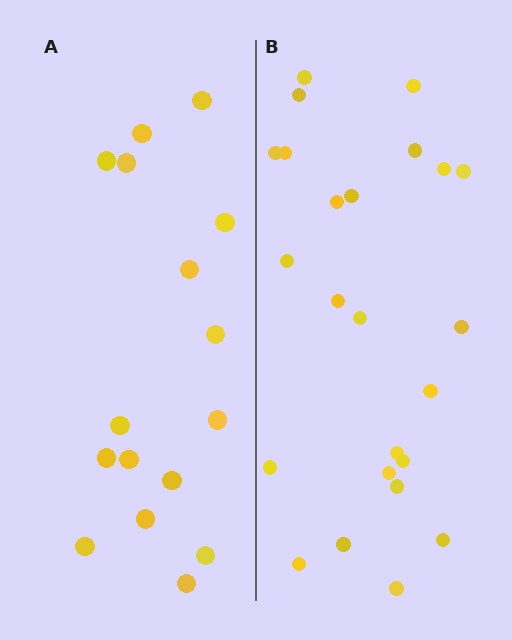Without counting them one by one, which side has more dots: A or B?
Region B (the right region) has more dots.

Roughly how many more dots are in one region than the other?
Region B has roughly 8 or so more dots than region A.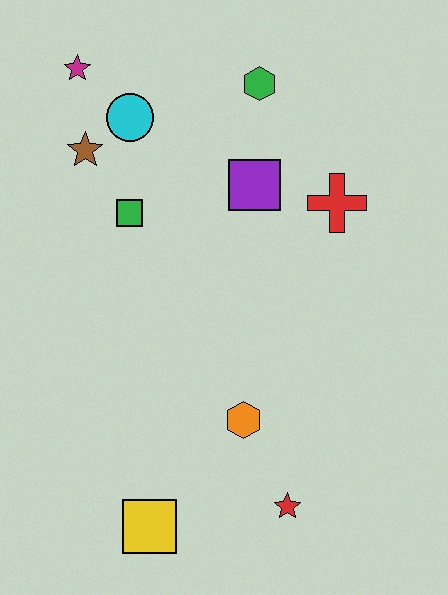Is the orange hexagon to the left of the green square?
No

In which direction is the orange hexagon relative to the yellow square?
The orange hexagon is above the yellow square.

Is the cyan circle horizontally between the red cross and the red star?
No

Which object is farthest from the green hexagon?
The yellow square is farthest from the green hexagon.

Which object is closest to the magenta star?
The cyan circle is closest to the magenta star.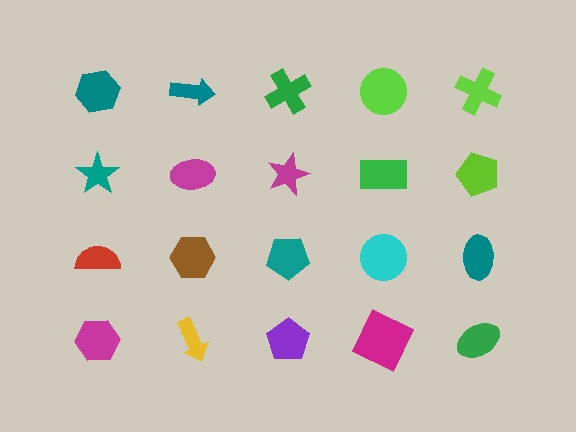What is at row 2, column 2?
A magenta ellipse.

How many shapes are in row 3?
5 shapes.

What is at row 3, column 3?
A teal pentagon.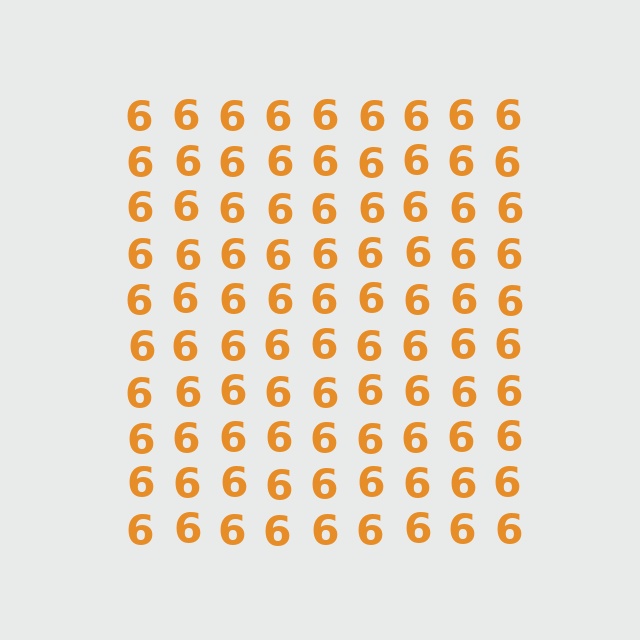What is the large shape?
The large shape is a square.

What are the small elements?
The small elements are digit 6's.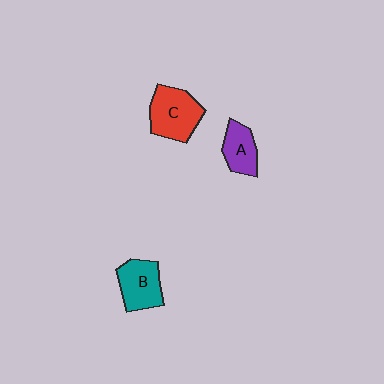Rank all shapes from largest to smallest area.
From largest to smallest: C (red), B (teal), A (purple).